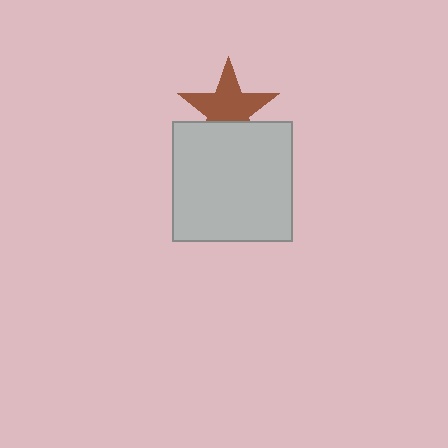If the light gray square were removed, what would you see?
You would see the complete brown star.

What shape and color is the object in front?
The object in front is a light gray square.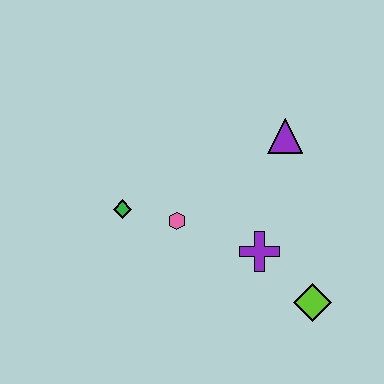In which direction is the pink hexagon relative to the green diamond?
The pink hexagon is to the right of the green diamond.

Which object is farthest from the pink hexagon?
The lime diamond is farthest from the pink hexagon.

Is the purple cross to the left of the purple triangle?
Yes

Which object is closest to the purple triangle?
The purple cross is closest to the purple triangle.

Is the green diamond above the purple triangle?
No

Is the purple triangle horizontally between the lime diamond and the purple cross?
Yes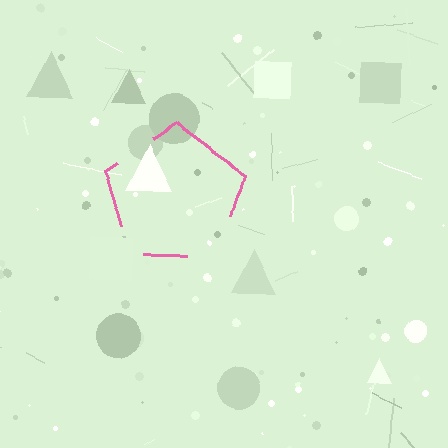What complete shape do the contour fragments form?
The contour fragments form a pentagon.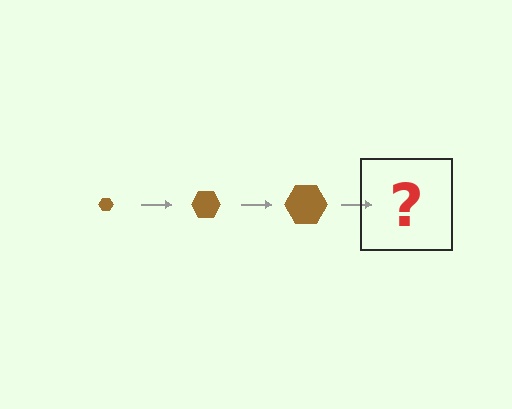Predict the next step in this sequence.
The next step is a brown hexagon, larger than the previous one.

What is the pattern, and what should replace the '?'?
The pattern is that the hexagon gets progressively larger each step. The '?' should be a brown hexagon, larger than the previous one.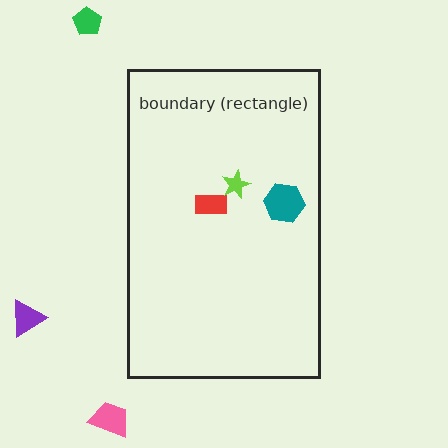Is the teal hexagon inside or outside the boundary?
Inside.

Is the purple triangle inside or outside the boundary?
Outside.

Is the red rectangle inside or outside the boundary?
Inside.